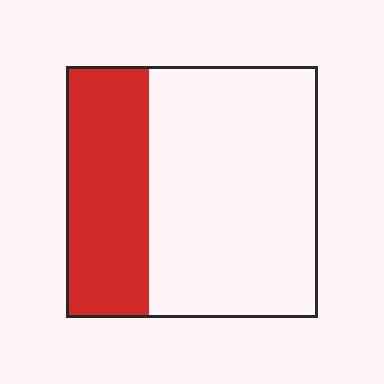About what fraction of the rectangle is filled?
About one third (1/3).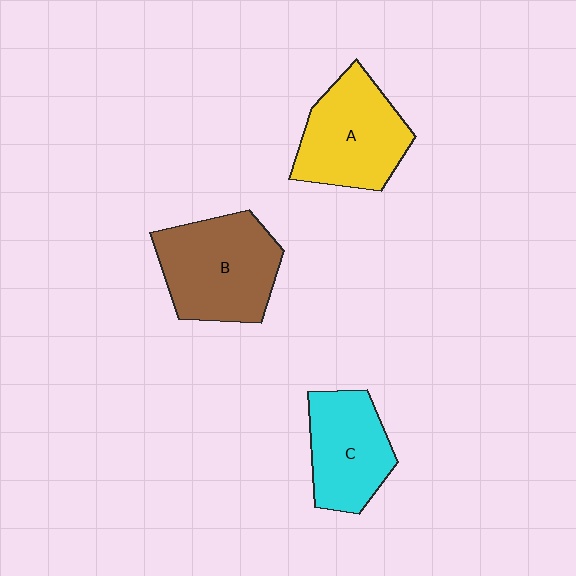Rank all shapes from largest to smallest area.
From largest to smallest: B (brown), A (yellow), C (cyan).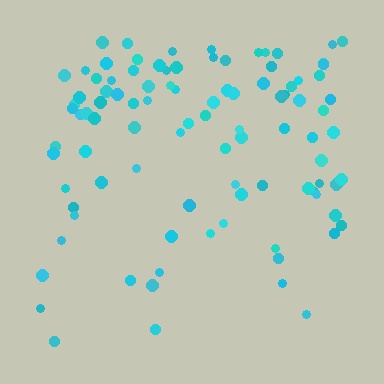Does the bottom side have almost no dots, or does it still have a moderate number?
Still a moderate number, just noticeably fewer than the top.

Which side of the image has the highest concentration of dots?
The top.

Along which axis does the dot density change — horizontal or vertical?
Vertical.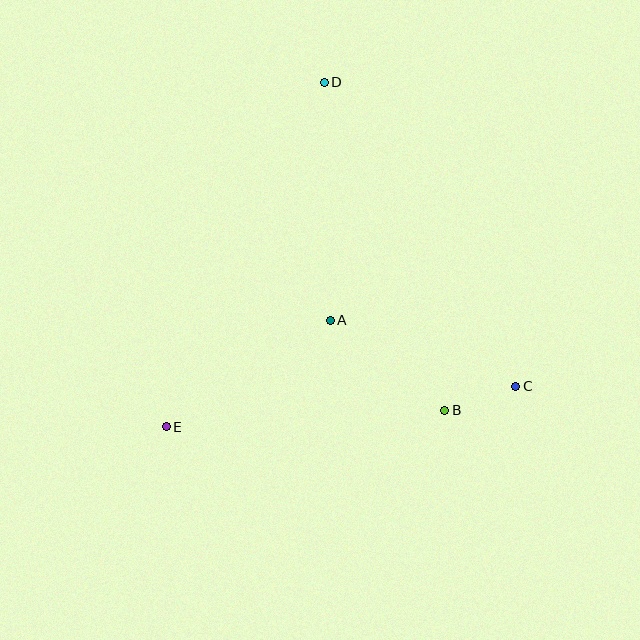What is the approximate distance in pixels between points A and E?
The distance between A and E is approximately 195 pixels.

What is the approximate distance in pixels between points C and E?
The distance between C and E is approximately 352 pixels.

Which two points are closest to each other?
Points B and C are closest to each other.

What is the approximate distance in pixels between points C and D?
The distance between C and D is approximately 359 pixels.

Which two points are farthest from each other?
Points D and E are farthest from each other.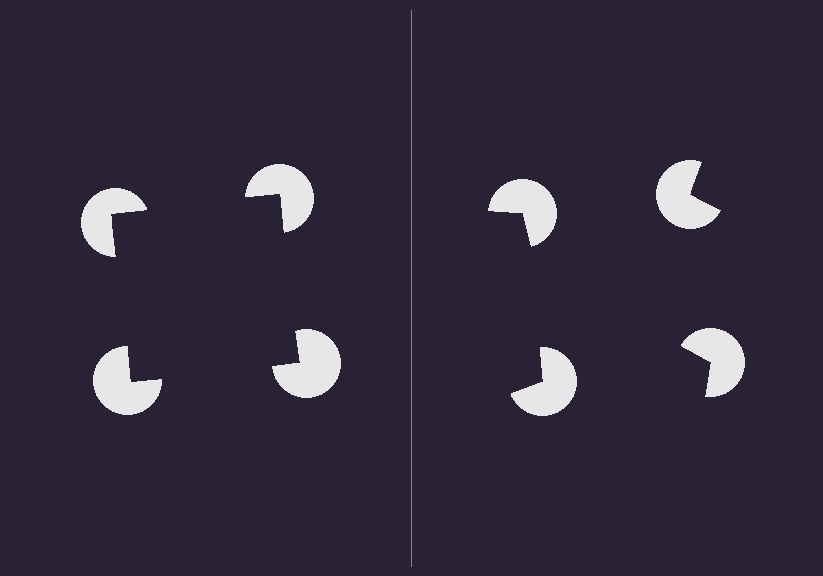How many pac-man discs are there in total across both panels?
8 — 4 on each side.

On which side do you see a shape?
An illusory square appears on the left side. On the right side the wedge cuts are rotated, so no coherent shape forms.